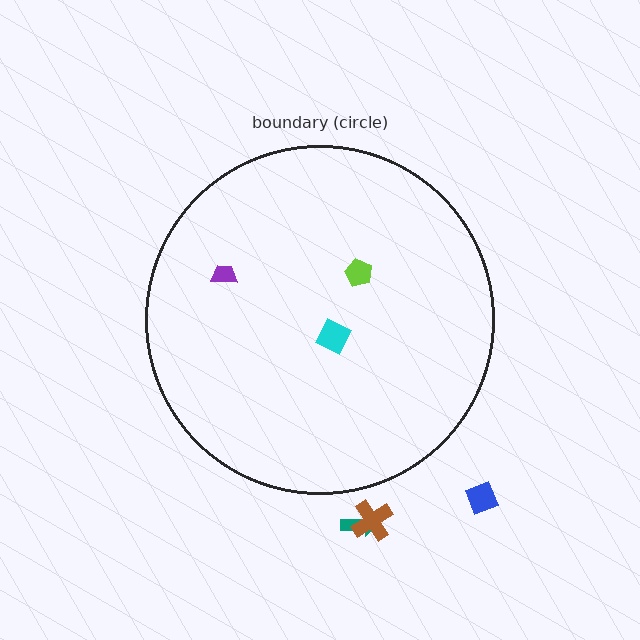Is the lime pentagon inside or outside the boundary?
Inside.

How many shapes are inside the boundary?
3 inside, 3 outside.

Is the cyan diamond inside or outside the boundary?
Inside.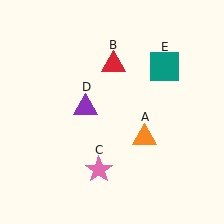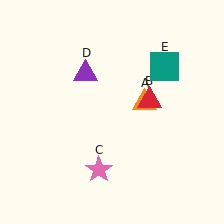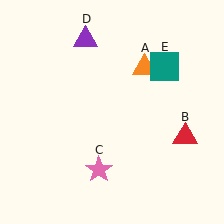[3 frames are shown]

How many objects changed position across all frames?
3 objects changed position: orange triangle (object A), red triangle (object B), purple triangle (object D).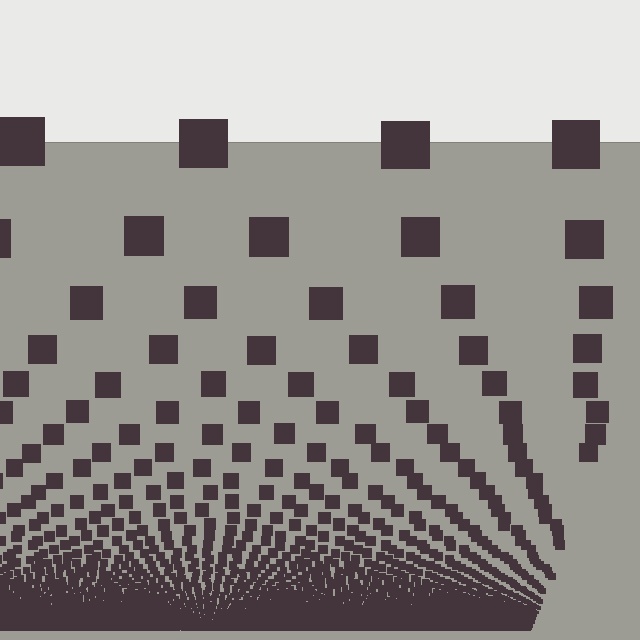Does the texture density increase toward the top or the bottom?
Density increases toward the bottom.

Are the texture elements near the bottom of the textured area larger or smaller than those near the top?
Smaller. The gradient is inverted — elements near the bottom are smaller and denser.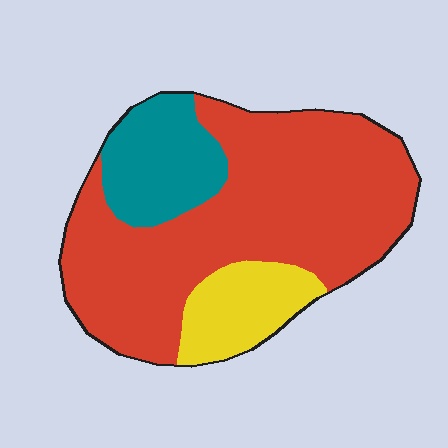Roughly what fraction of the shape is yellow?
Yellow takes up less than a quarter of the shape.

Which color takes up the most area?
Red, at roughly 70%.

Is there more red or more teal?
Red.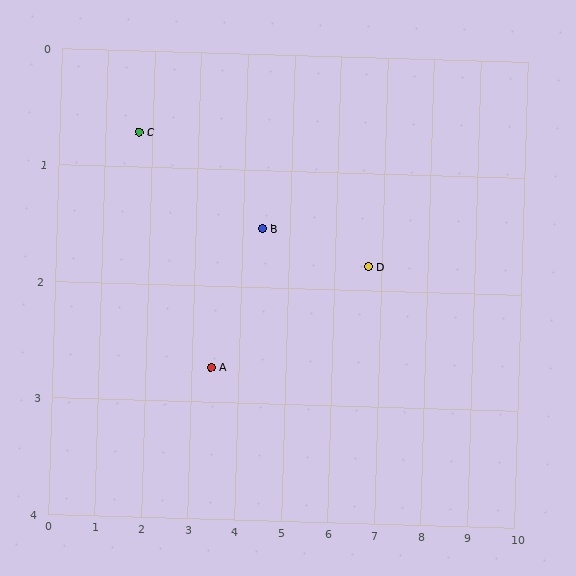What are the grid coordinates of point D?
Point D is at approximately (6.7, 1.8).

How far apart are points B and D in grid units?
Points B and D are about 2.3 grid units apart.